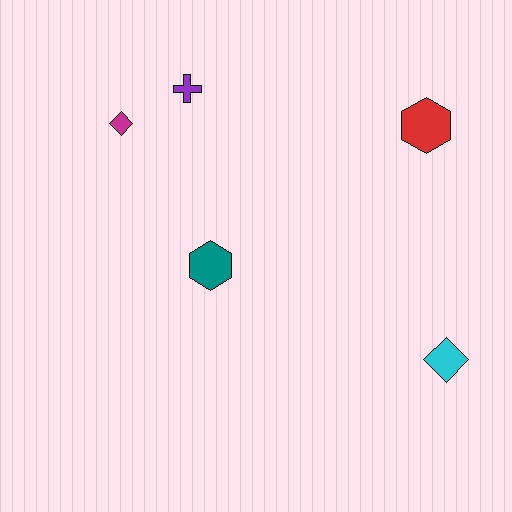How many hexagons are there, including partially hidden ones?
There are 2 hexagons.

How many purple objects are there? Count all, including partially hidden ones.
There is 1 purple object.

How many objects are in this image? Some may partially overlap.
There are 5 objects.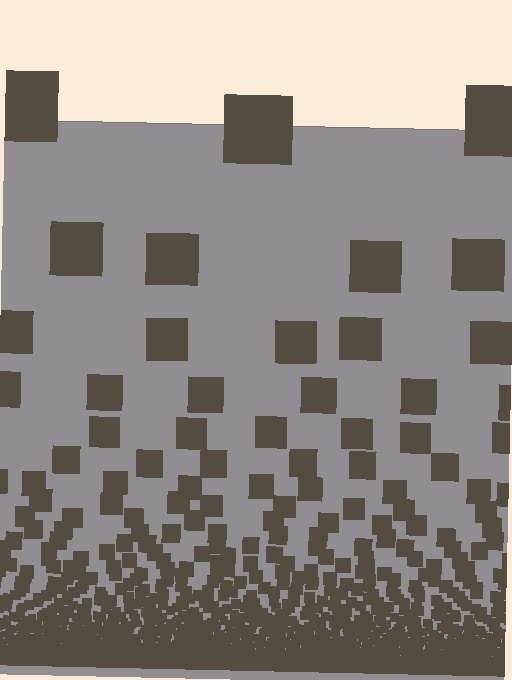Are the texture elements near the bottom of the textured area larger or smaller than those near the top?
Smaller. The gradient is inverted — elements near the bottom are smaller and denser.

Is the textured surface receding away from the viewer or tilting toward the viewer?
The surface appears to tilt toward the viewer. Texture elements get larger and sparser toward the top.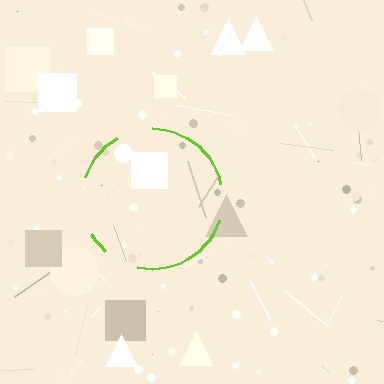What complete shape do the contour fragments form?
The contour fragments form a circle.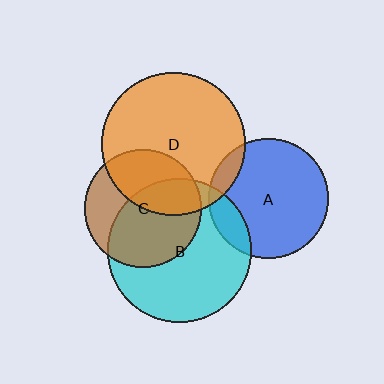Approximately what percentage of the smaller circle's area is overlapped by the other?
Approximately 40%.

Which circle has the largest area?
Circle B (cyan).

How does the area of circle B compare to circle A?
Approximately 1.4 times.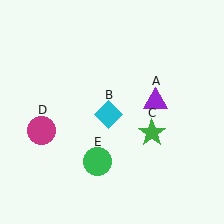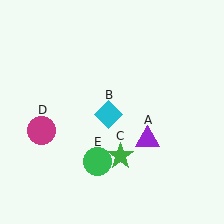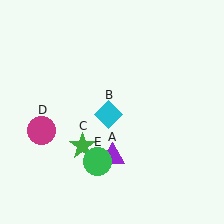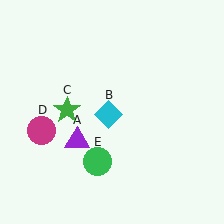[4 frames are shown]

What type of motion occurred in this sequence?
The purple triangle (object A), green star (object C) rotated clockwise around the center of the scene.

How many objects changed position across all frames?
2 objects changed position: purple triangle (object A), green star (object C).